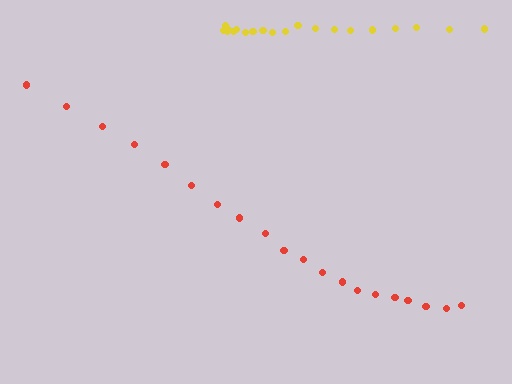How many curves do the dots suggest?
There are 2 distinct paths.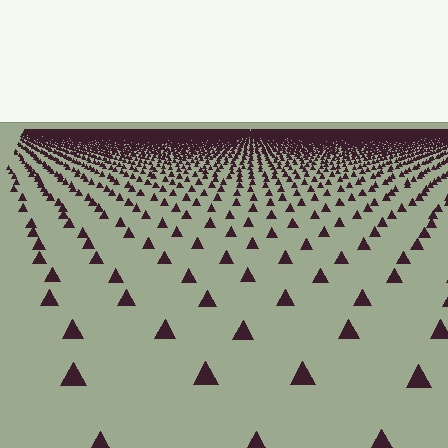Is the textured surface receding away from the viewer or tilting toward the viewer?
The surface is receding away from the viewer. Texture elements get smaller and denser toward the top.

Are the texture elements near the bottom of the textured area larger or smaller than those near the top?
Larger. Near the bottom, elements are closer to the viewer and appear at a bigger on-screen size.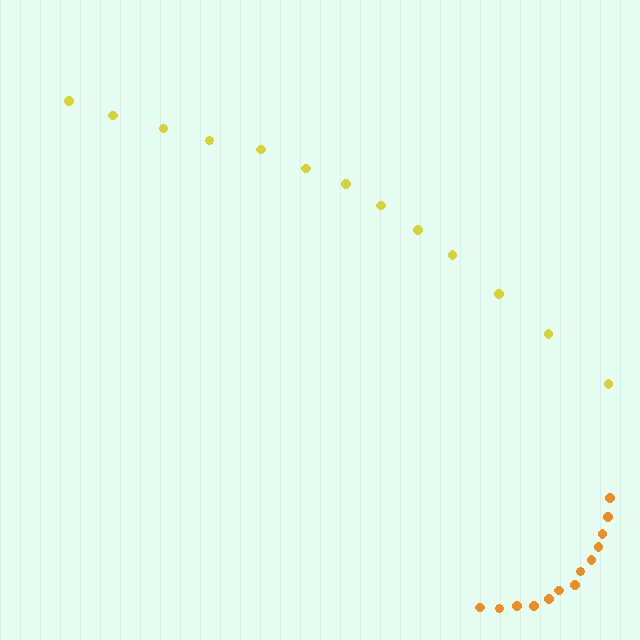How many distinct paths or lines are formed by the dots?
There are 2 distinct paths.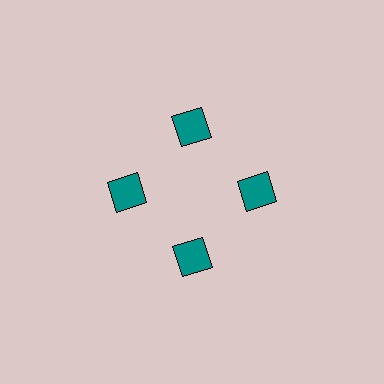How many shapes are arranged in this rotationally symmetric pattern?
There are 4 shapes, arranged in 4 groups of 1.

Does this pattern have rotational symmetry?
Yes, this pattern has 4-fold rotational symmetry. It looks the same after rotating 90 degrees around the center.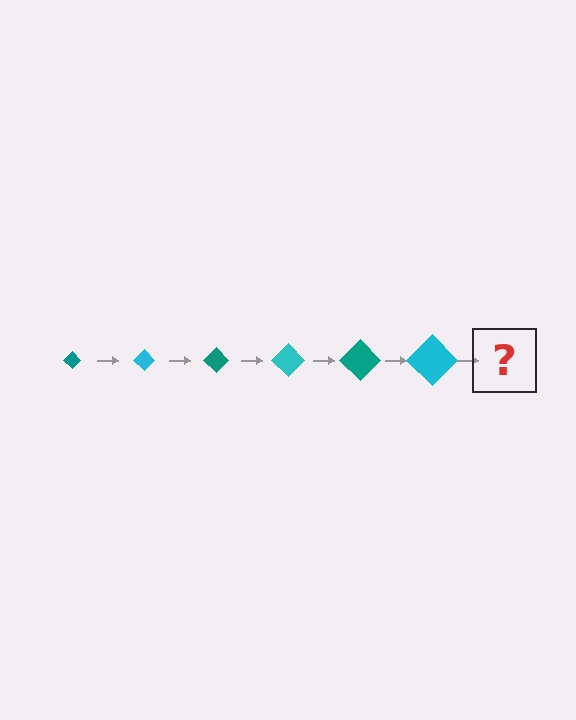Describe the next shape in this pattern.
It should be a teal diamond, larger than the previous one.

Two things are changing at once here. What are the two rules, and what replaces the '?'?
The two rules are that the diamond grows larger each step and the color cycles through teal and cyan. The '?' should be a teal diamond, larger than the previous one.